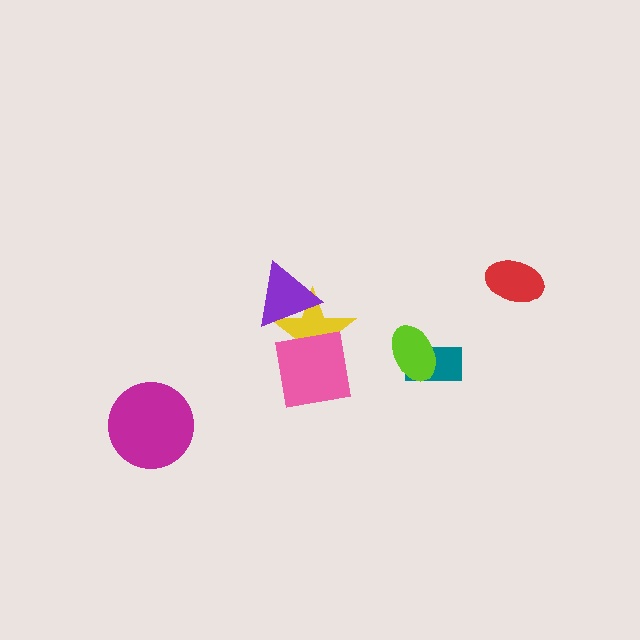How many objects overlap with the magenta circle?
0 objects overlap with the magenta circle.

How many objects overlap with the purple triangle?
1 object overlaps with the purple triangle.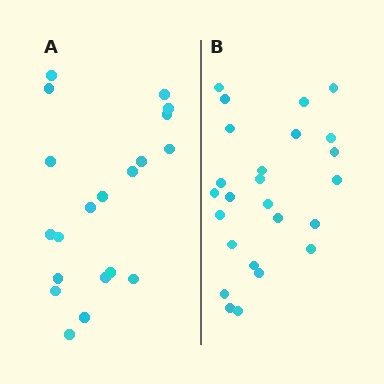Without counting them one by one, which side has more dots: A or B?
Region B (the right region) has more dots.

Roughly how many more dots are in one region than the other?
Region B has about 5 more dots than region A.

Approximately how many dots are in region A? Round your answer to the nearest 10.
About 20 dots.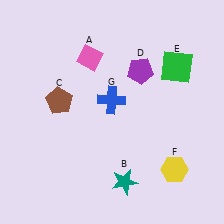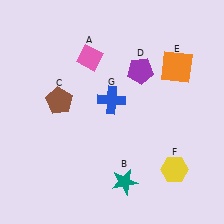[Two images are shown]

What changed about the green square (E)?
In Image 1, E is green. In Image 2, it changed to orange.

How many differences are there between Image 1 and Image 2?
There is 1 difference between the two images.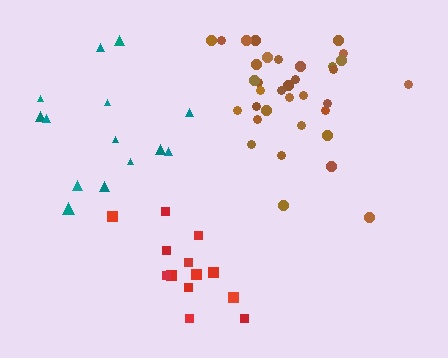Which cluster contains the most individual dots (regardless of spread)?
Brown (35).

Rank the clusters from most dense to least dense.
red, brown, teal.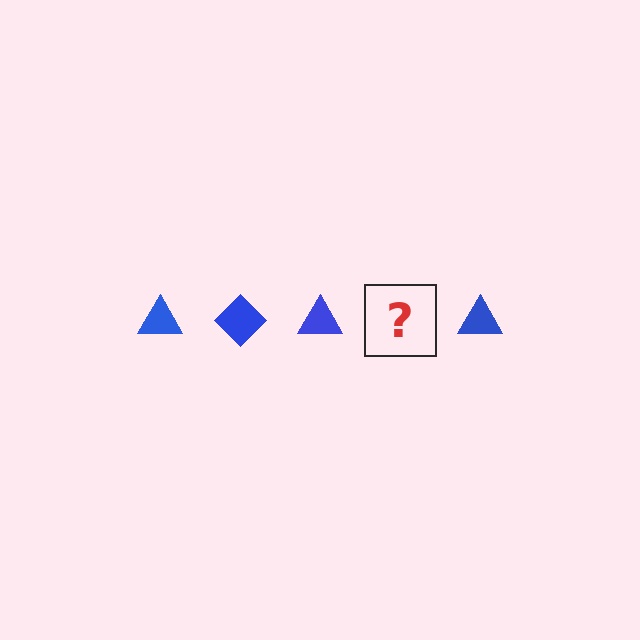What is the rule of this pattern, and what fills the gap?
The rule is that the pattern cycles through triangle, diamond shapes in blue. The gap should be filled with a blue diamond.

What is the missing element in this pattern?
The missing element is a blue diamond.